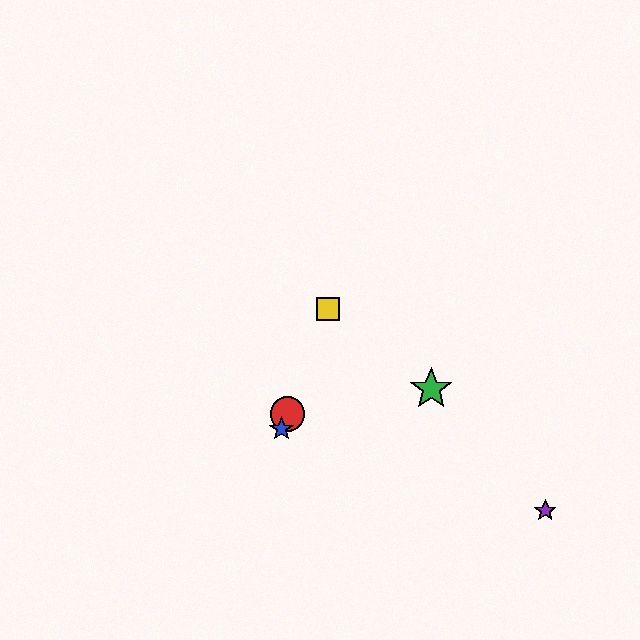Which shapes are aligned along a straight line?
The red circle, the blue star, the yellow square are aligned along a straight line.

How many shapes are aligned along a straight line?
3 shapes (the red circle, the blue star, the yellow square) are aligned along a straight line.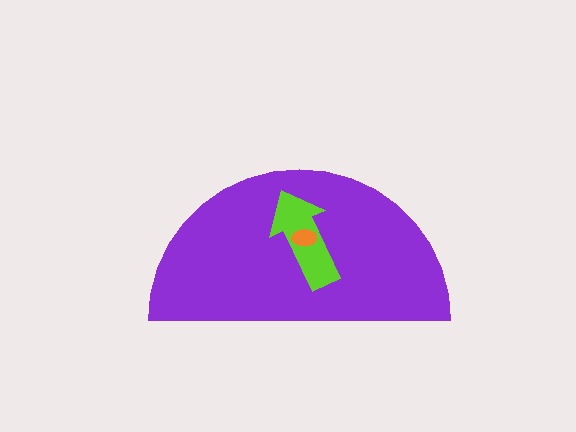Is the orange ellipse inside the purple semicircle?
Yes.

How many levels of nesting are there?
3.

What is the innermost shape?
The orange ellipse.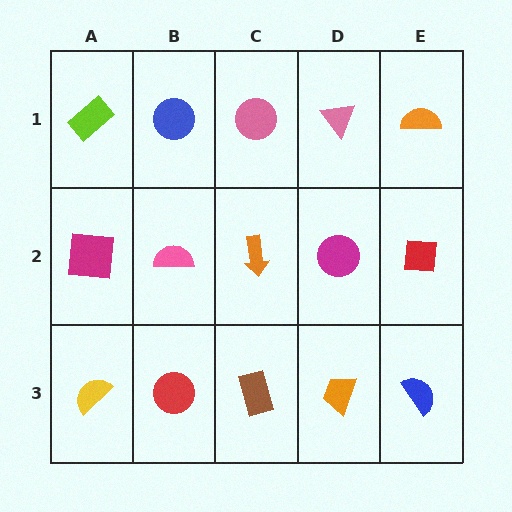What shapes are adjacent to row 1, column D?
A magenta circle (row 2, column D), a pink circle (row 1, column C), an orange semicircle (row 1, column E).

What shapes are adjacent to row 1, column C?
An orange arrow (row 2, column C), a blue circle (row 1, column B), a pink triangle (row 1, column D).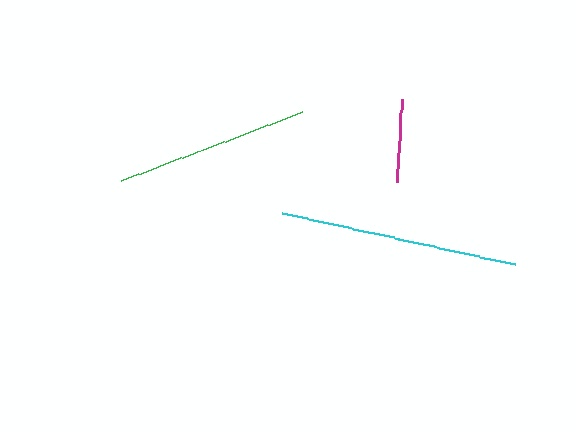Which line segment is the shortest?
The magenta line is the shortest at approximately 83 pixels.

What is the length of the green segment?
The green segment is approximately 194 pixels long.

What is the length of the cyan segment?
The cyan segment is approximately 238 pixels long.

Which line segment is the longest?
The cyan line is the longest at approximately 238 pixels.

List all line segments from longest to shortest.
From longest to shortest: cyan, green, magenta.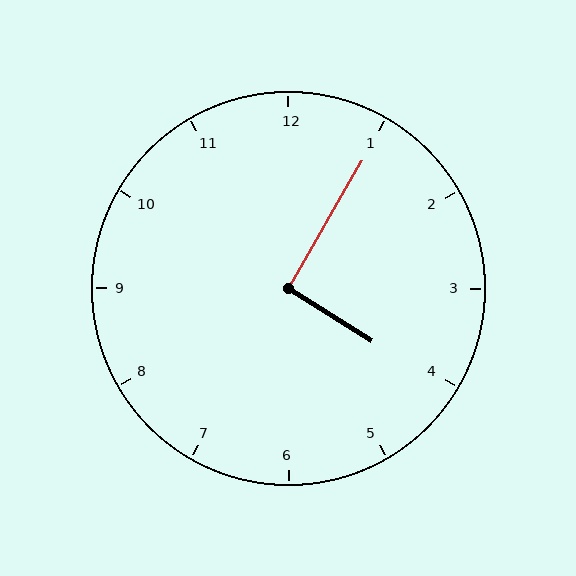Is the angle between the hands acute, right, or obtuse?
It is right.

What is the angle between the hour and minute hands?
Approximately 92 degrees.